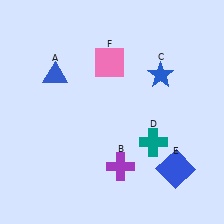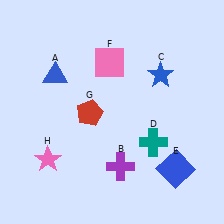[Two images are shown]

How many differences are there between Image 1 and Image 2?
There are 2 differences between the two images.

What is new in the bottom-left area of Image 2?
A pink star (H) was added in the bottom-left area of Image 2.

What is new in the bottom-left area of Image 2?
A red pentagon (G) was added in the bottom-left area of Image 2.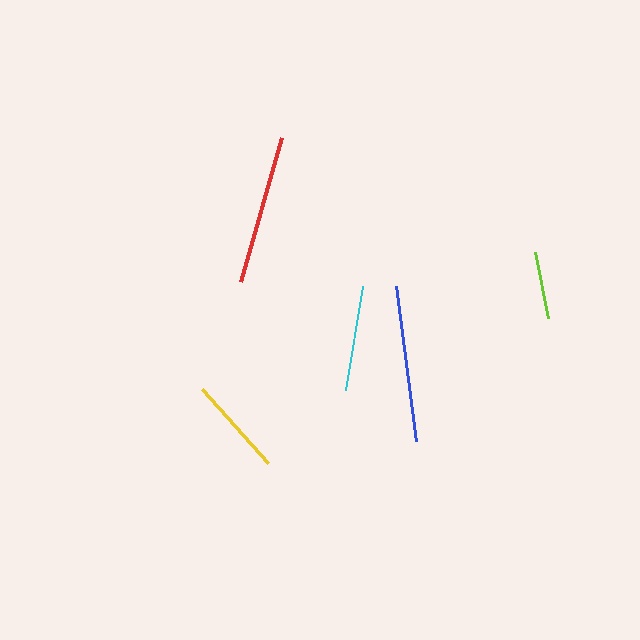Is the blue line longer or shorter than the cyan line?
The blue line is longer than the cyan line.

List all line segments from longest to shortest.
From longest to shortest: blue, red, cyan, yellow, lime.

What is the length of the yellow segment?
The yellow segment is approximately 99 pixels long.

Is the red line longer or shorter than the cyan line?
The red line is longer than the cyan line.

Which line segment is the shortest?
The lime line is the shortest at approximately 67 pixels.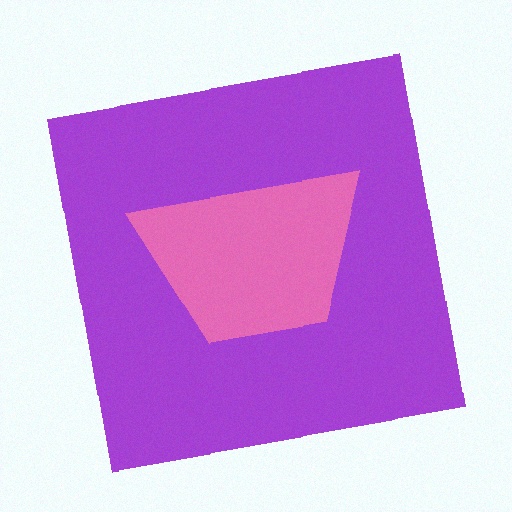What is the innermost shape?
The pink trapezoid.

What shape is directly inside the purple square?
The pink trapezoid.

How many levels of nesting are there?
2.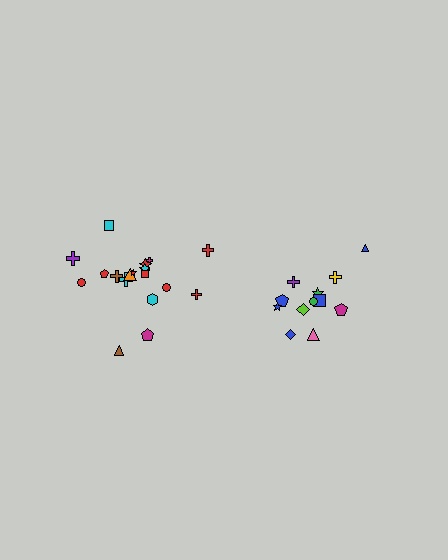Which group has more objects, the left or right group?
The left group.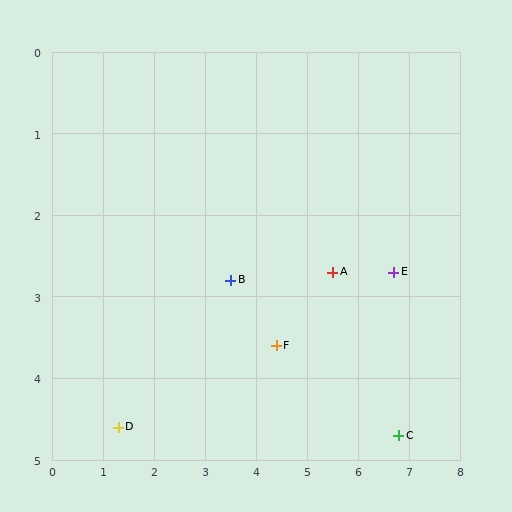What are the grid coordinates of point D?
Point D is at approximately (1.3, 4.6).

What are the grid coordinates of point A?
Point A is at approximately (5.5, 2.7).